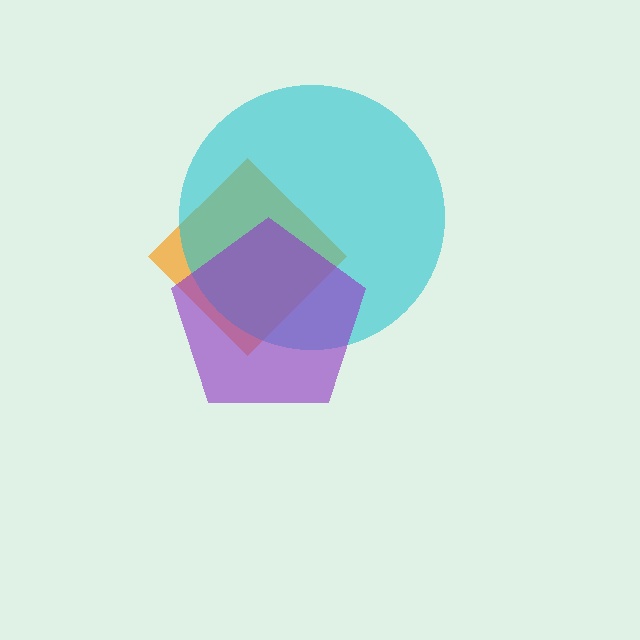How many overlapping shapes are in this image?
There are 3 overlapping shapes in the image.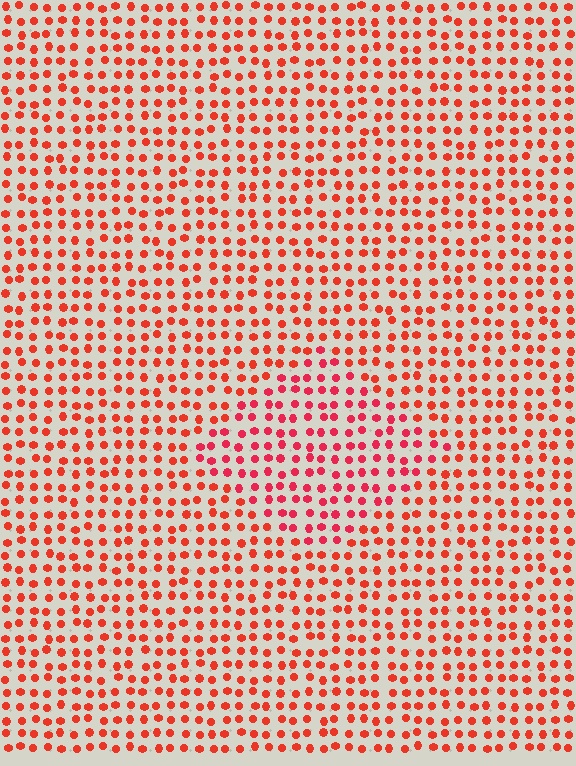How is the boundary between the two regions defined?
The boundary is defined purely by a slight shift in hue (about 18 degrees). Spacing, size, and orientation are identical on both sides.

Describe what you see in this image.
The image is filled with small red elements in a uniform arrangement. A diamond-shaped region is visible where the elements are tinted to a slightly different hue, forming a subtle color boundary.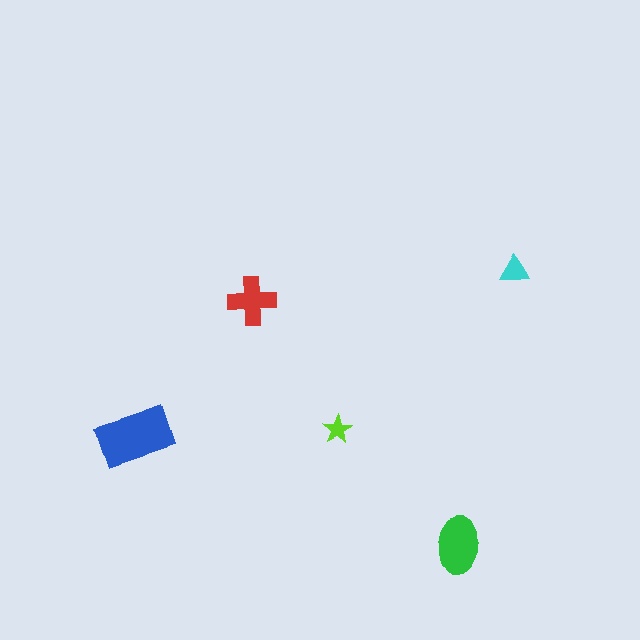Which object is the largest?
The blue rectangle.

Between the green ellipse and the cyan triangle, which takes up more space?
The green ellipse.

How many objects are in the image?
There are 5 objects in the image.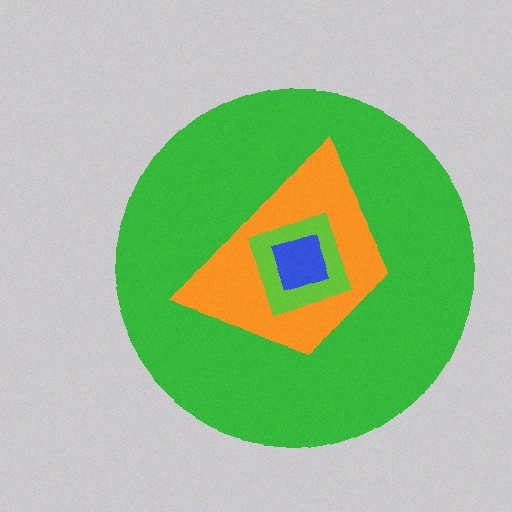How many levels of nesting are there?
4.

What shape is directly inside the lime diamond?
The blue square.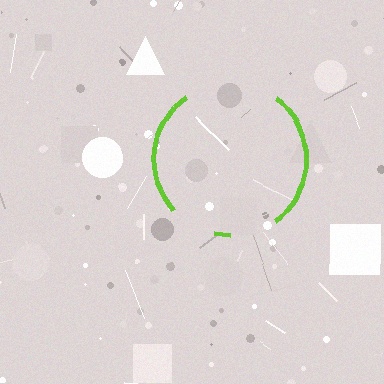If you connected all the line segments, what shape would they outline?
They would outline a circle.